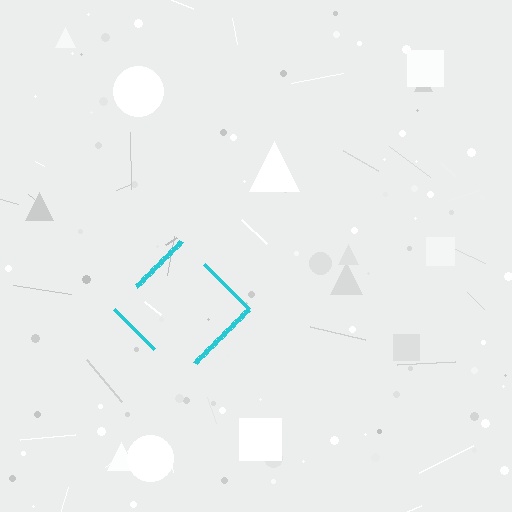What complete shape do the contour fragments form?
The contour fragments form a diamond.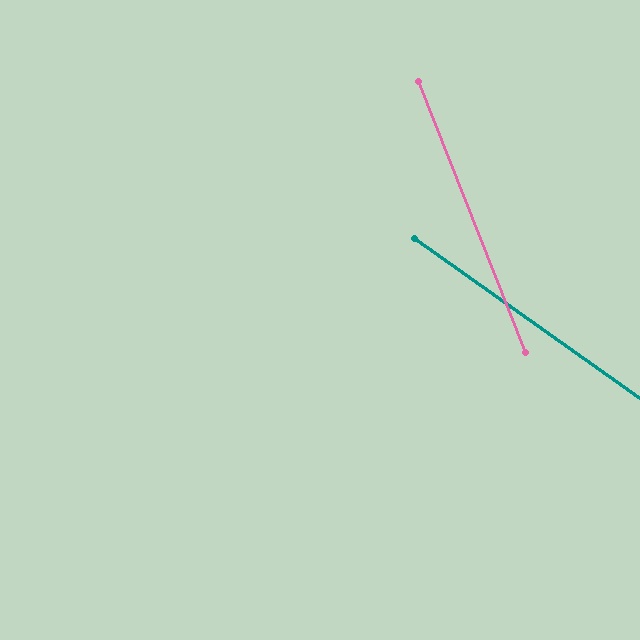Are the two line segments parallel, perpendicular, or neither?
Neither parallel nor perpendicular — they differ by about 33°.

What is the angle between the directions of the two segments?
Approximately 33 degrees.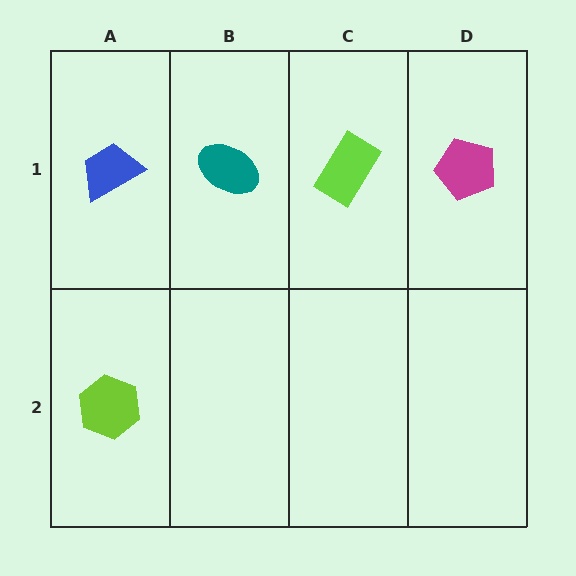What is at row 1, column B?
A teal ellipse.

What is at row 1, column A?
A blue trapezoid.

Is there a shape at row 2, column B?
No, that cell is empty.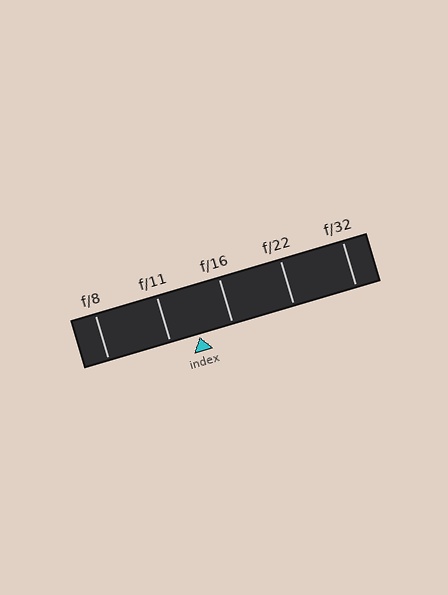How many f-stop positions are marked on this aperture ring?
There are 5 f-stop positions marked.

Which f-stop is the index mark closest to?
The index mark is closest to f/11.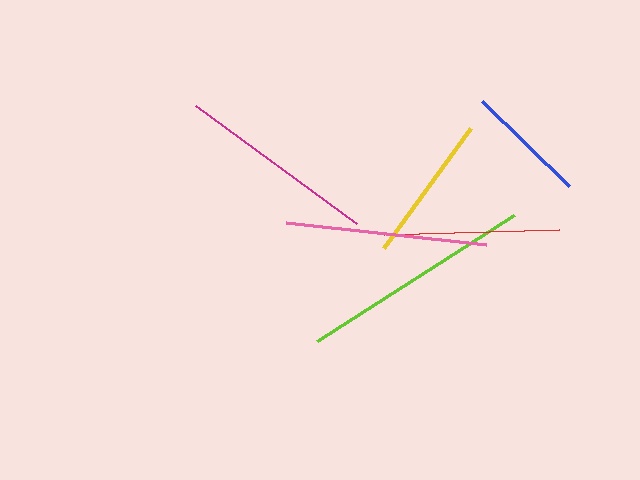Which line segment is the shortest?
The blue line is the shortest at approximately 121 pixels.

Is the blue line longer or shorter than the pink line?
The pink line is longer than the blue line.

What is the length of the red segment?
The red segment is approximately 175 pixels long.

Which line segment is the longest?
The lime line is the longest at approximately 233 pixels.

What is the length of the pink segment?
The pink segment is approximately 202 pixels long.